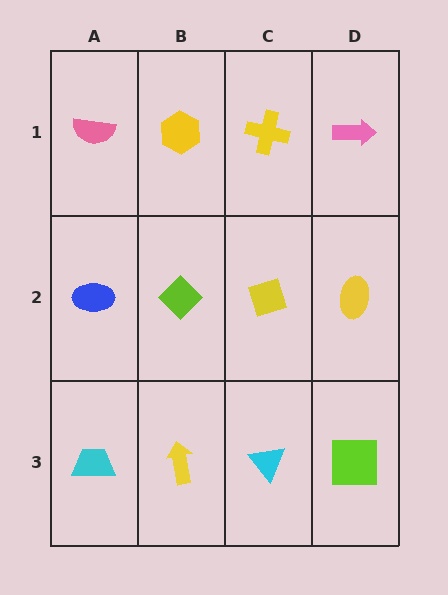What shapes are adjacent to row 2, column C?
A yellow cross (row 1, column C), a cyan triangle (row 3, column C), a lime diamond (row 2, column B), a yellow ellipse (row 2, column D).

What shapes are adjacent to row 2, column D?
A pink arrow (row 1, column D), a lime square (row 3, column D), a yellow diamond (row 2, column C).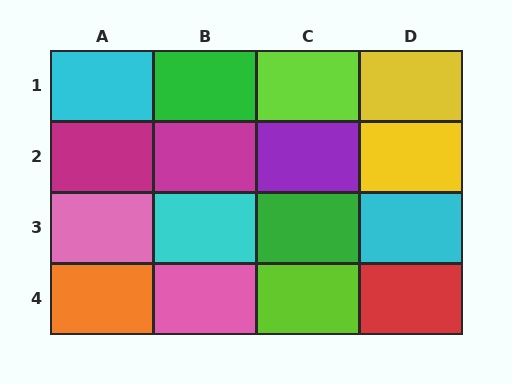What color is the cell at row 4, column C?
Lime.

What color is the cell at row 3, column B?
Cyan.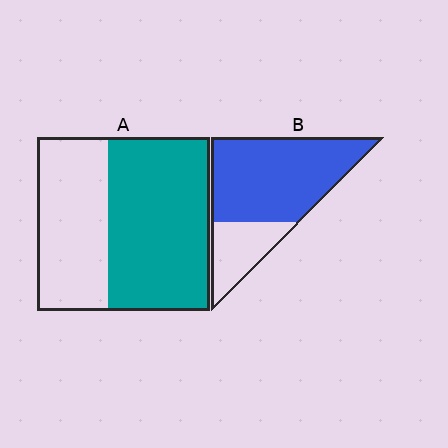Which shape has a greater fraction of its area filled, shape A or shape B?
Shape B.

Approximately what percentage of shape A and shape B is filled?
A is approximately 60% and B is approximately 75%.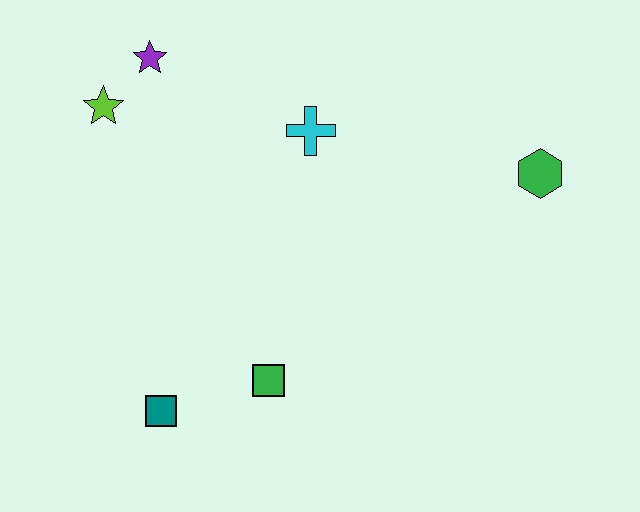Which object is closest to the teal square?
The green square is closest to the teal square.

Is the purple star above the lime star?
Yes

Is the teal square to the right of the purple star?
Yes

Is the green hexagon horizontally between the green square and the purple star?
No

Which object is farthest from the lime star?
The green hexagon is farthest from the lime star.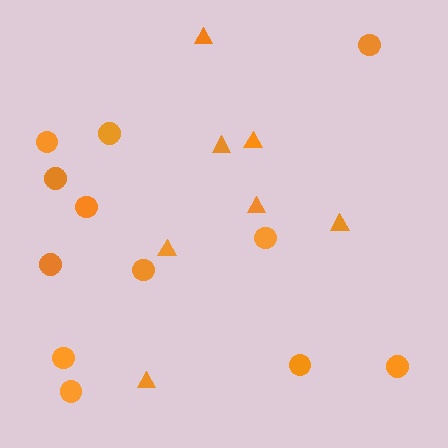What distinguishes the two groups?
There are 2 groups: one group of triangles (7) and one group of circles (12).